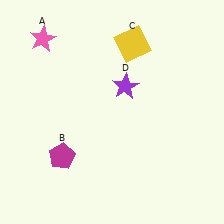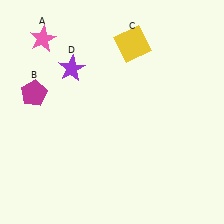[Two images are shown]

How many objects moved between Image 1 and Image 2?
2 objects moved between the two images.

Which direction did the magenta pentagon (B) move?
The magenta pentagon (B) moved up.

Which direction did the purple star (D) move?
The purple star (D) moved left.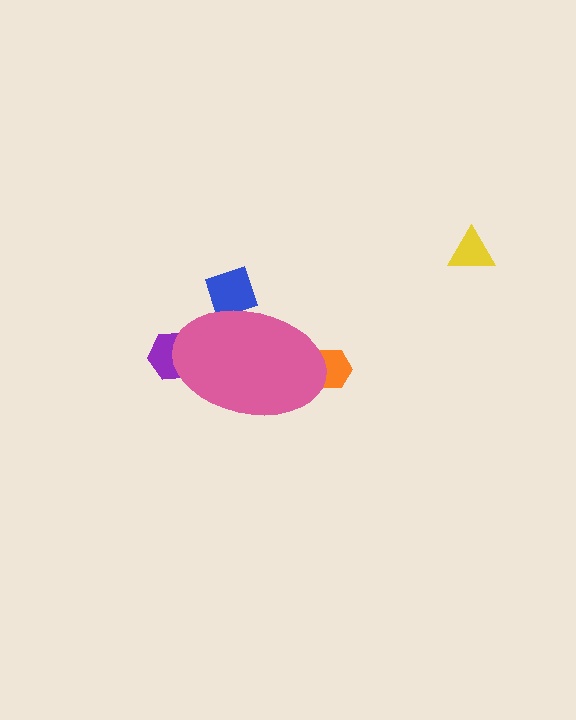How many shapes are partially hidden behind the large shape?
3 shapes are partially hidden.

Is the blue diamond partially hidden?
Yes, the blue diamond is partially hidden behind the pink ellipse.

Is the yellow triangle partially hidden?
No, the yellow triangle is fully visible.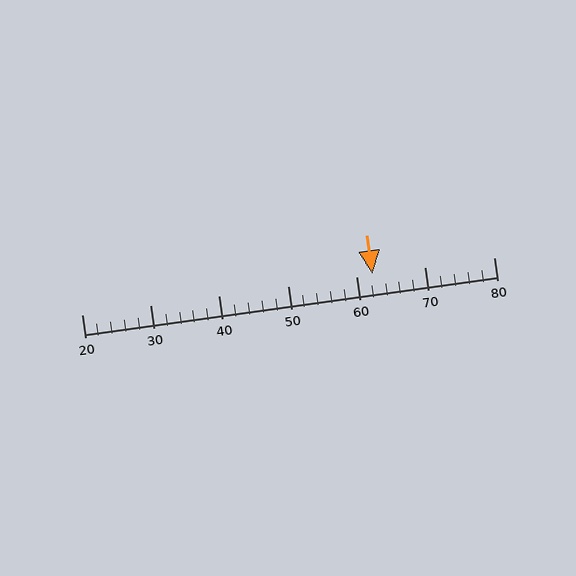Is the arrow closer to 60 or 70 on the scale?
The arrow is closer to 60.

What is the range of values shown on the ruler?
The ruler shows values from 20 to 80.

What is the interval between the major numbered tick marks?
The major tick marks are spaced 10 units apart.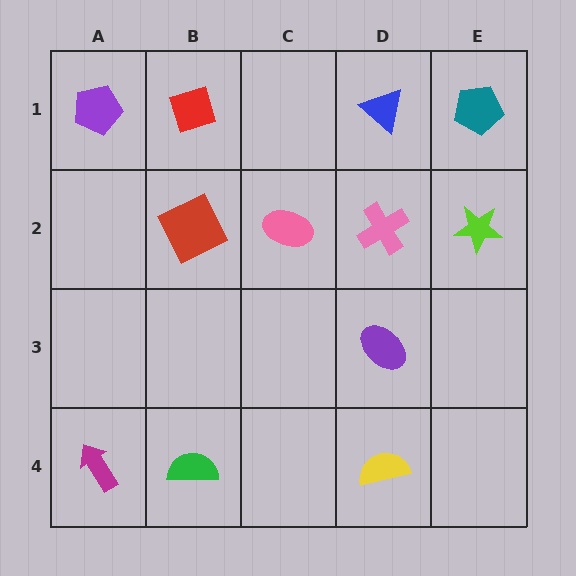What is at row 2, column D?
A pink cross.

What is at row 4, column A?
A magenta arrow.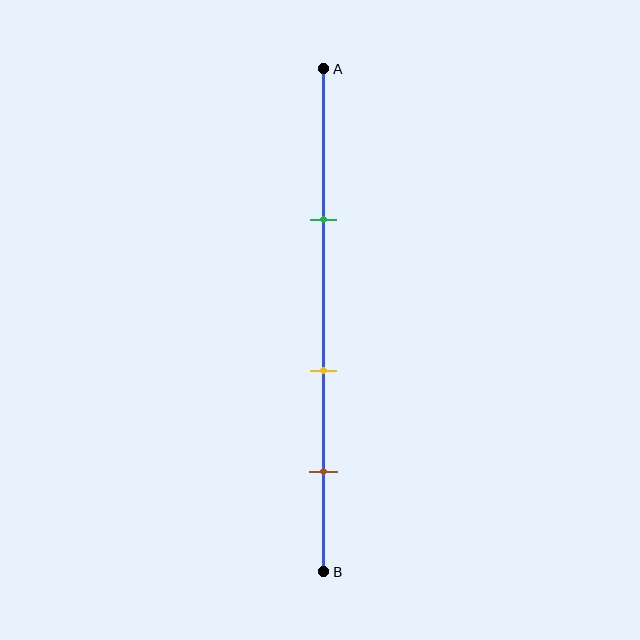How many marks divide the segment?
There are 3 marks dividing the segment.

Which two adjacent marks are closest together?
The yellow and brown marks are the closest adjacent pair.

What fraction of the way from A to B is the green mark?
The green mark is approximately 30% (0.3) of the way from A to B.